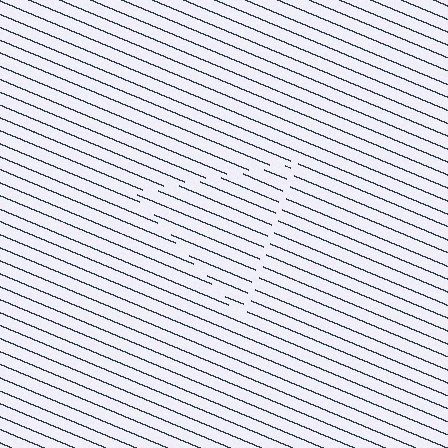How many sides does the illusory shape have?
3 sides — the line-ends trace a triangle.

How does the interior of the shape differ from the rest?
The interior of the shape contains the same grating, shifted by half a period — the contour is defined by the phase discontinuity where line-ends from the inner and outer gratings abut.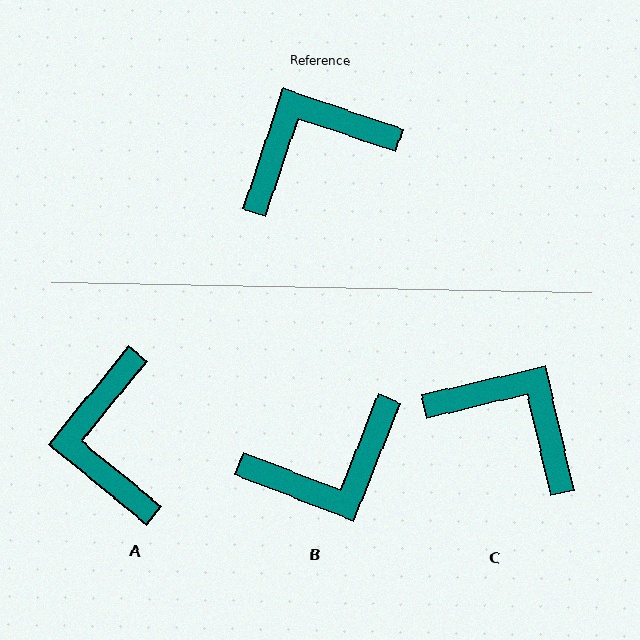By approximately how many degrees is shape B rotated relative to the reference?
Approximately 177 degrees counter-clockwise.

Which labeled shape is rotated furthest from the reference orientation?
B, about 177 degrees away.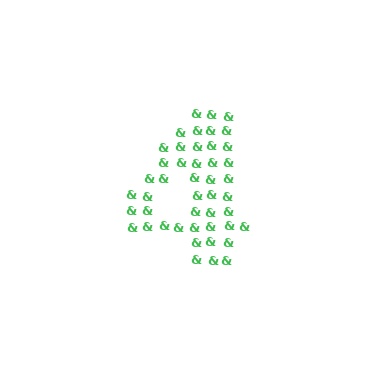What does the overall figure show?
The overall figure shows the digit 4.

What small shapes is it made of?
It is made of small ampersands.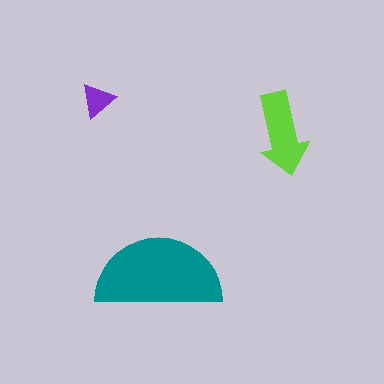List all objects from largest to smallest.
The teal semicircle, the lime arrow, the purple triangle.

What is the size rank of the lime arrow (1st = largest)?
2nd.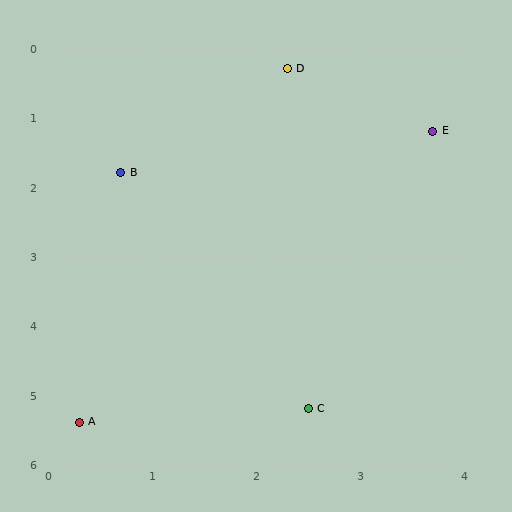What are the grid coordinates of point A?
Point A is at approximately (0.3, 5.4).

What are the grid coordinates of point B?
Point B is at approximately (0.7, 1.8).